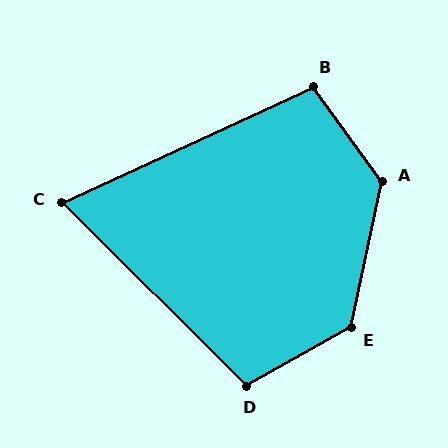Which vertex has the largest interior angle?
A, at approximately 132 degrees.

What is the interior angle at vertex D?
Approximately 106 degrees (obtuse).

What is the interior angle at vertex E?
Approximately 131 degrees (obtuse).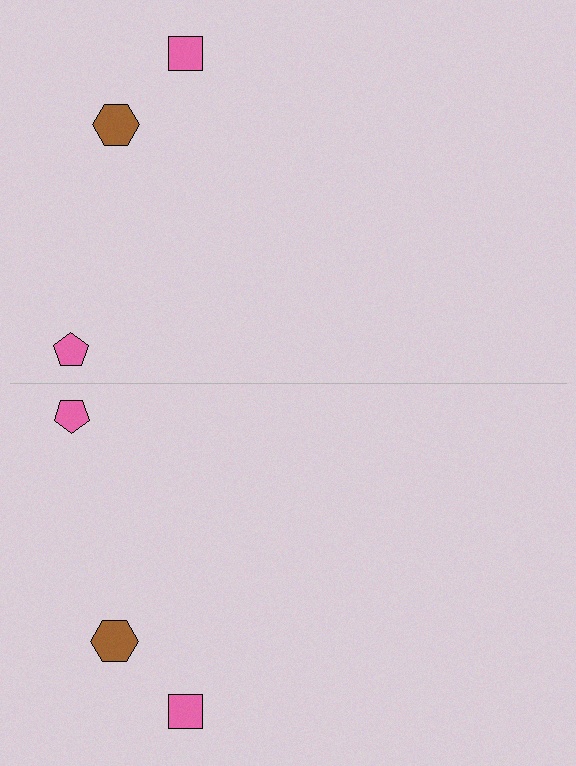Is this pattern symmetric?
Yes, this pattern has bilateral (reflection) symmetry.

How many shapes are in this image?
There are 6 shapes in this image.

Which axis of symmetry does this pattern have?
The pattern has a horizontal axis of symmetry running through the center of the image.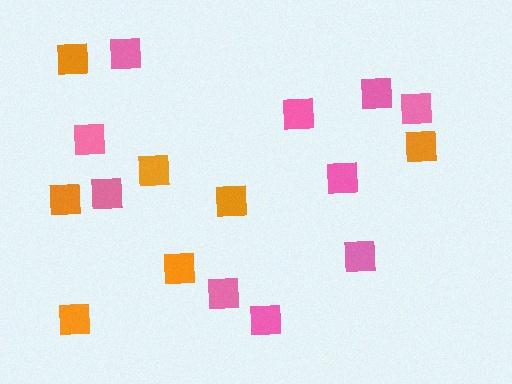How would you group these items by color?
There are 2 groups: one group of orange squares (7) and one group of pink squares (10).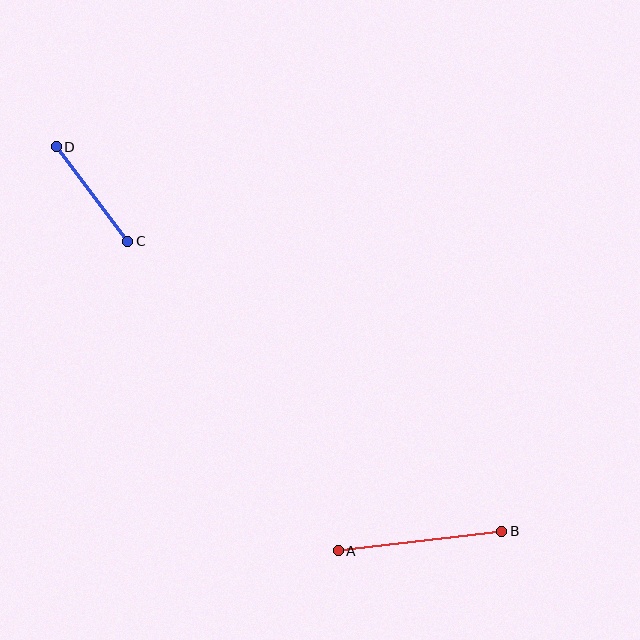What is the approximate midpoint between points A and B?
The midpoint is at approximately (420, 541) pixels.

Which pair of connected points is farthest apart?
Points A and B are farthest apart.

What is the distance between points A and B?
The distance is approximately 165 pixels.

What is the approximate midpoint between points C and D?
The midpoint is at approximately (92, 194) pixels.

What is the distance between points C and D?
The distance is approximately 118 pixels.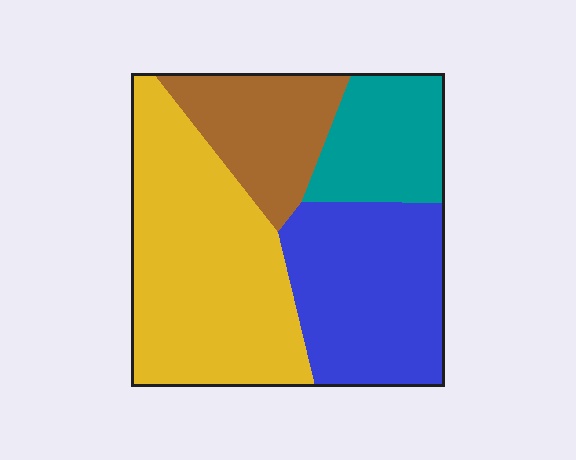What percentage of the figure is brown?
Brown covers about 15% of the figure.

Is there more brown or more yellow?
Yellow.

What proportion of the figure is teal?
Teal covers about 15% of the figure.